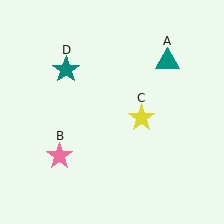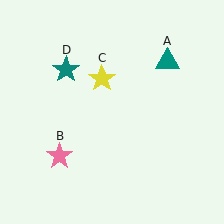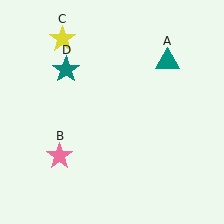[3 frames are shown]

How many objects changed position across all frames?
1 object changed position: yellow star (object C).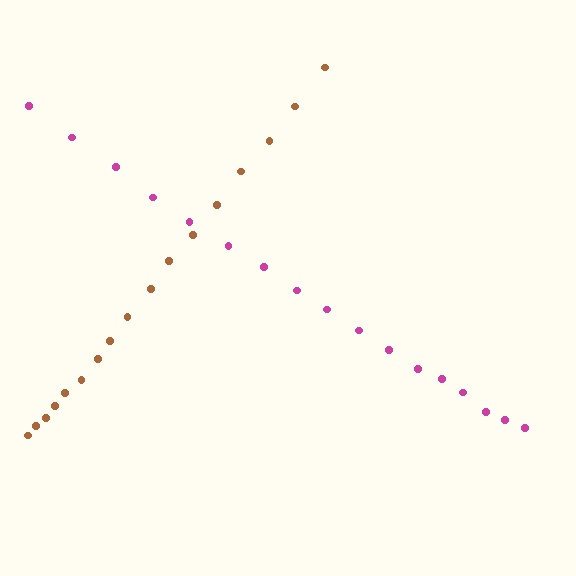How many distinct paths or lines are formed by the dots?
There are 2 distinct paths.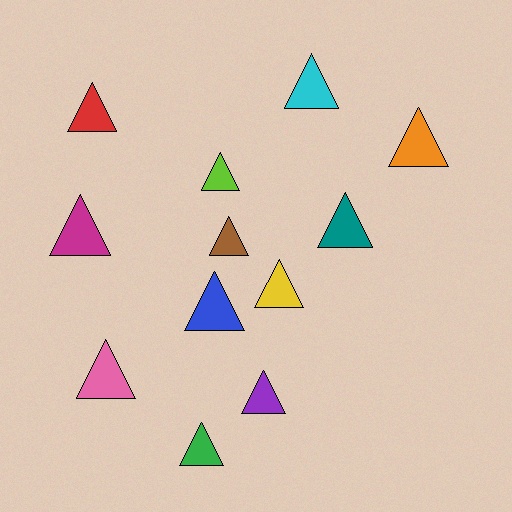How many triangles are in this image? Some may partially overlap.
There are 12 triangles.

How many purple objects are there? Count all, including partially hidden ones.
There is 1 purple object.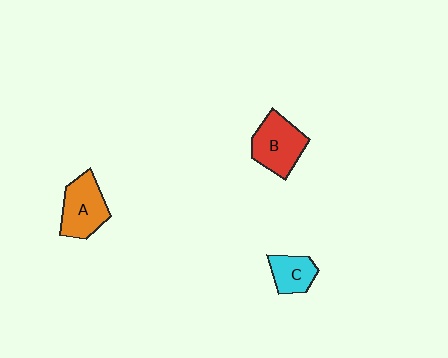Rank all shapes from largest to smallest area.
From largest to smallest: B (red), A (orange), C (cyan).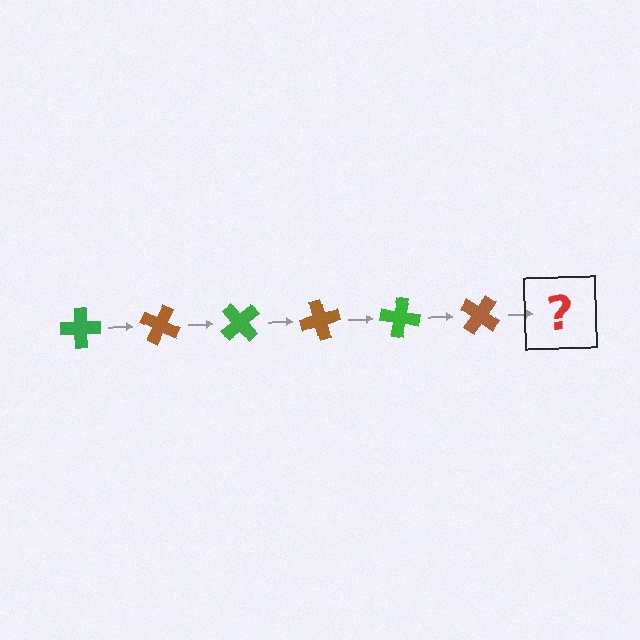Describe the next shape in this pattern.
It should be a green cross, rotated 150 degrees from the start.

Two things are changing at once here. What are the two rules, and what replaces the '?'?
The two rules are that it rotates 25 degrees each step and the color cycles through green and brown. The '?' should be a green cross, rotated 150 degrees from the start.